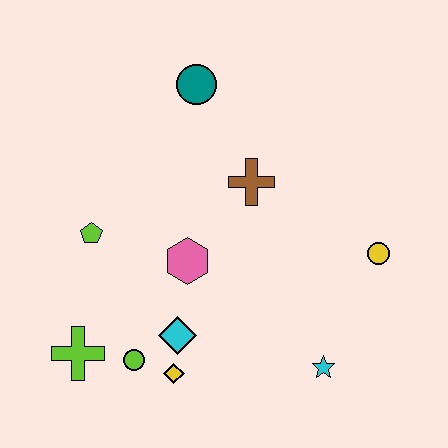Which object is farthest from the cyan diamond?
The teal circle is farthest from the cyan diamond.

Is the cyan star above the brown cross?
No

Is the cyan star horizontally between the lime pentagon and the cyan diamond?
No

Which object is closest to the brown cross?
The pink hexagon is closest to the brown cross.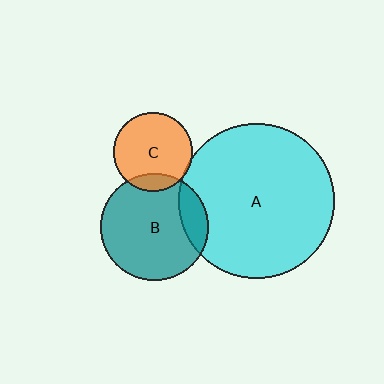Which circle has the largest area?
Circle A (cyan).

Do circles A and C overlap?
Yes.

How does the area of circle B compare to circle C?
Approximately 1.9 times.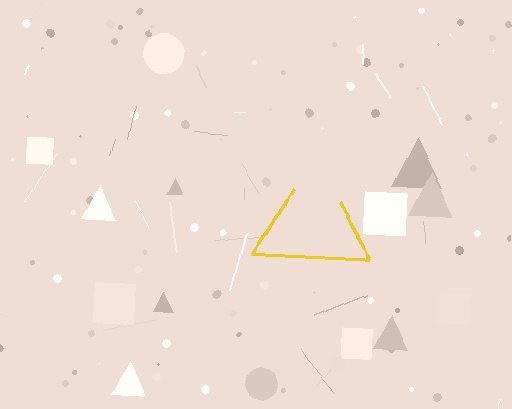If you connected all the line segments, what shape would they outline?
They would outline a triangle.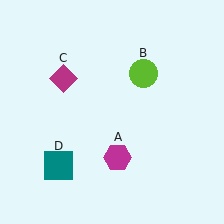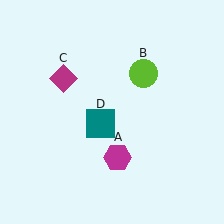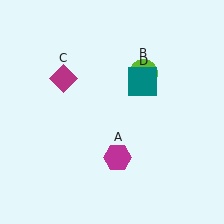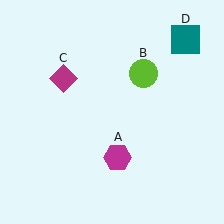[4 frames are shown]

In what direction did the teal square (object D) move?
The teal square (object D) moved up and to the right.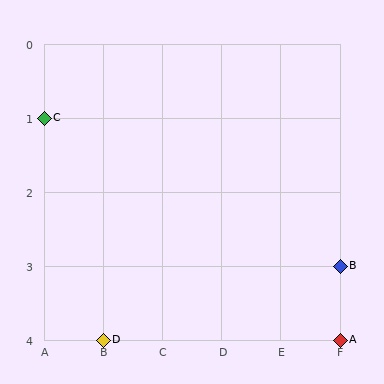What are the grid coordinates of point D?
Point D is at grid coordinates (B, 4).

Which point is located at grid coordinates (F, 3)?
Point B is at (F, 3).